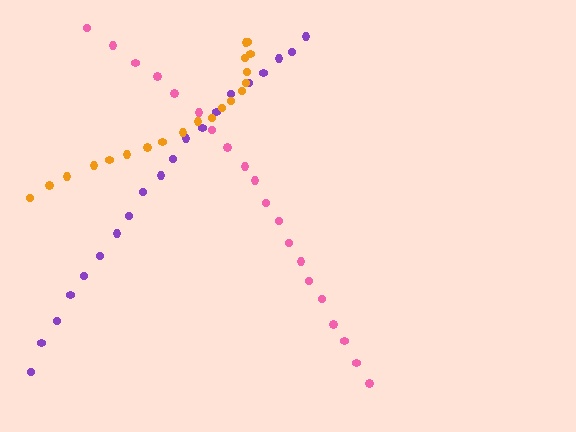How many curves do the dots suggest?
There are 3 distinct paths.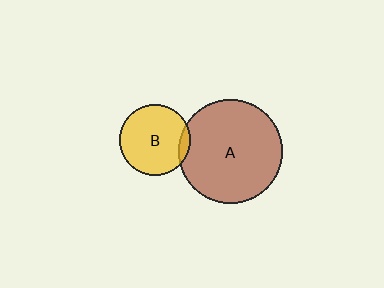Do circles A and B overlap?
Yes.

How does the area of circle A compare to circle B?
Approximately 2.1 times.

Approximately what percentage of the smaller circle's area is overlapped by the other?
Approximately 10%.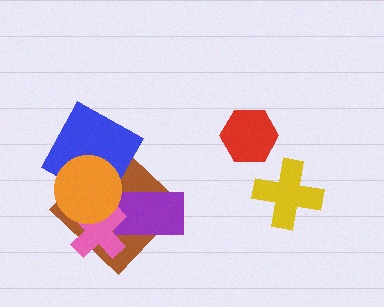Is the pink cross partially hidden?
Yes, it is partially covered by another shape.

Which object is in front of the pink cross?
The orange circle is in front of the pink cross.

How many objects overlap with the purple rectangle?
2 objects overlap with the purple rectangle.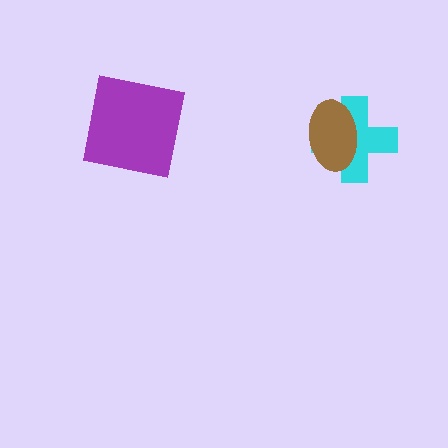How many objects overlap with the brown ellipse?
1 object overlaps with the brown ellipse.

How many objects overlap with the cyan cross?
1 object overlaps with the cyan cross.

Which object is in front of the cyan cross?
The brown ellipse is in front of the cyan cross.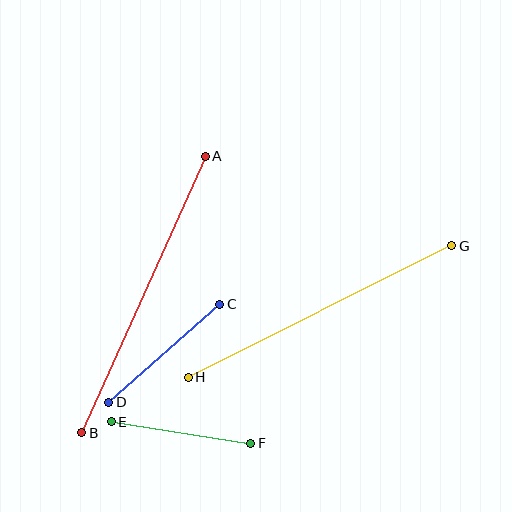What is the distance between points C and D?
The distance is approximately 148 pixels.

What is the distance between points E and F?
The distance is approximately 141 pixels.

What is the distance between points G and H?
The distance is approximately 295 pixels.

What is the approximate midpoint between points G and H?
The midpoint is at approximately (320, 312) pixels.